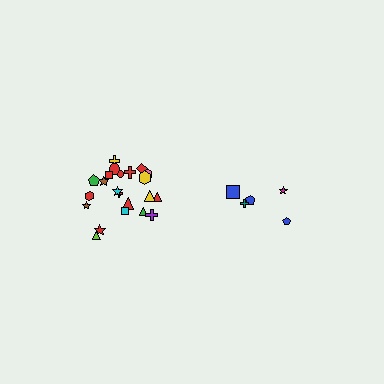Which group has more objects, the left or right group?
The left group.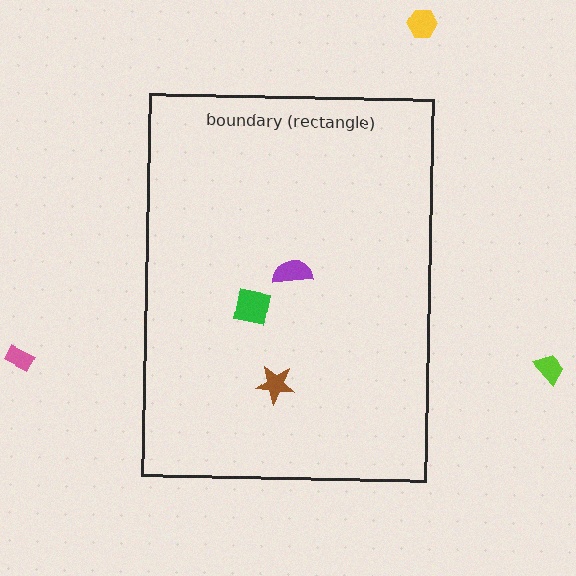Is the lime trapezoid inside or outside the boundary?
Outside.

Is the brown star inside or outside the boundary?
Inside.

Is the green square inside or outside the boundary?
Inside.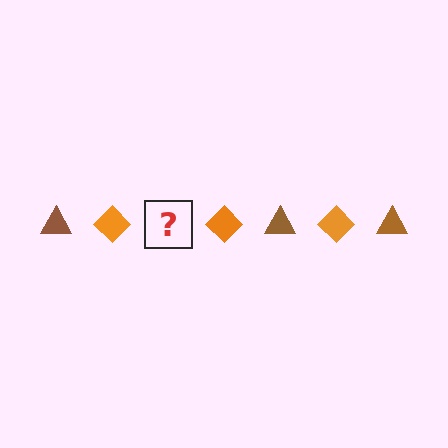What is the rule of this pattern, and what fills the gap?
The rule is that the pattern alternates between brown triangle and orange diamond. The gap should be filled with a brown triangle.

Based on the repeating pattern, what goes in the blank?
The blank should be a brown triangle.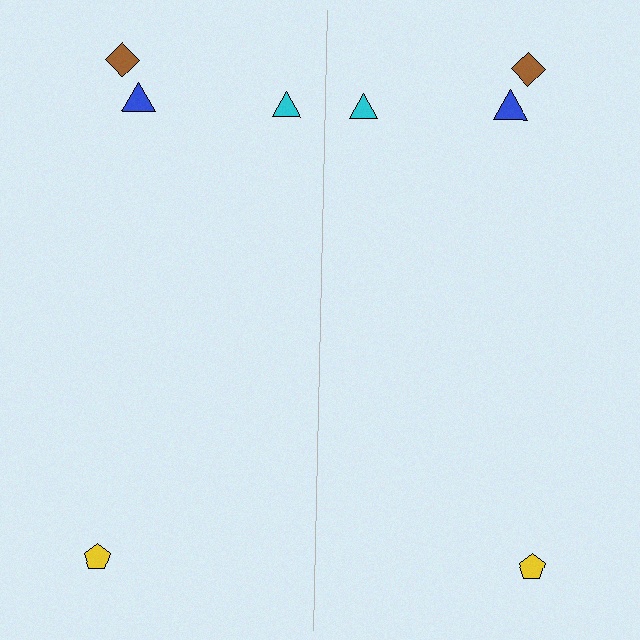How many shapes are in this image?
There are 8 shapes in this image.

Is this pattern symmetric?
Yes, this pattern has bilateral (reflection) symmetry.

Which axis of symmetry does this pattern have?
The pattern has a vertical axis of symmetry running through the center of the image.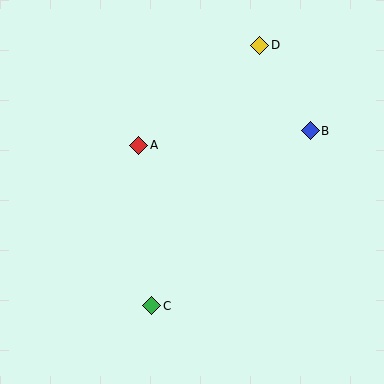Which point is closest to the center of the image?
Point A at (139, 145) is closest to the center.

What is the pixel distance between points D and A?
The distance between D and A is 157 pixels.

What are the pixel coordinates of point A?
Point A is at (139, 145).